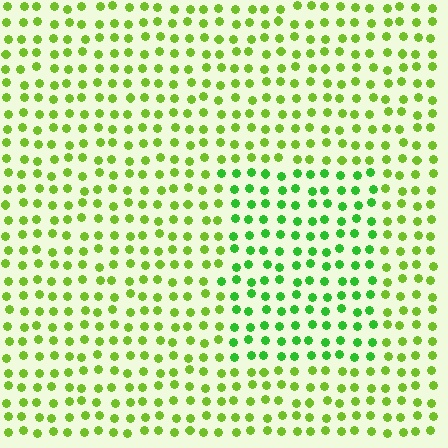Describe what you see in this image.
The image is filled with small lime elements in a uniform arrangement. A rectangle-shaped region is visible where the elements are tinted to a slightly different hue, forming a subtle color boundary.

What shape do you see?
I see a rectangle.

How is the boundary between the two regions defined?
The boundary is defined purely by a slight shift in hue (about 30 degrees). Spacing, size, and orientation are identical on both sides.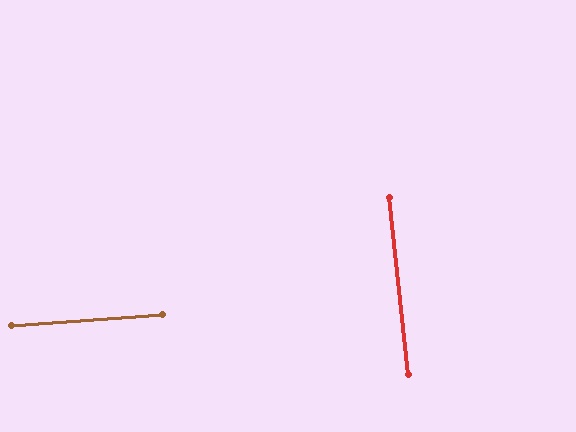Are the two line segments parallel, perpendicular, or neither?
Perpendicular — they meet at approximately 88°.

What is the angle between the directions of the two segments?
Approximately 88 degrees.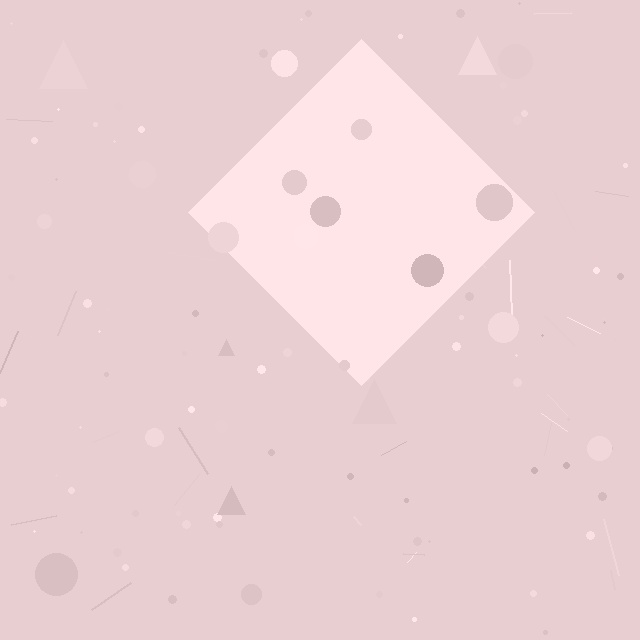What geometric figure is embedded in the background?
A diamond is embedded in the background.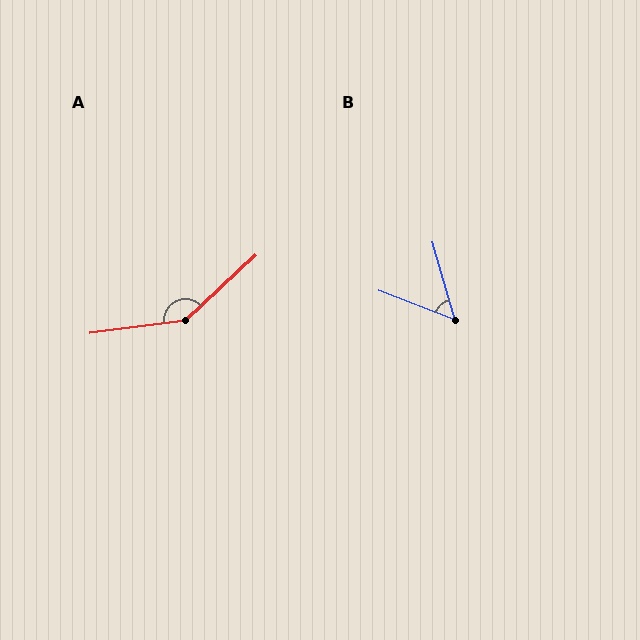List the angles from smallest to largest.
B (53°), A (145°).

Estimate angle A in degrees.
Approximately 145 degrees.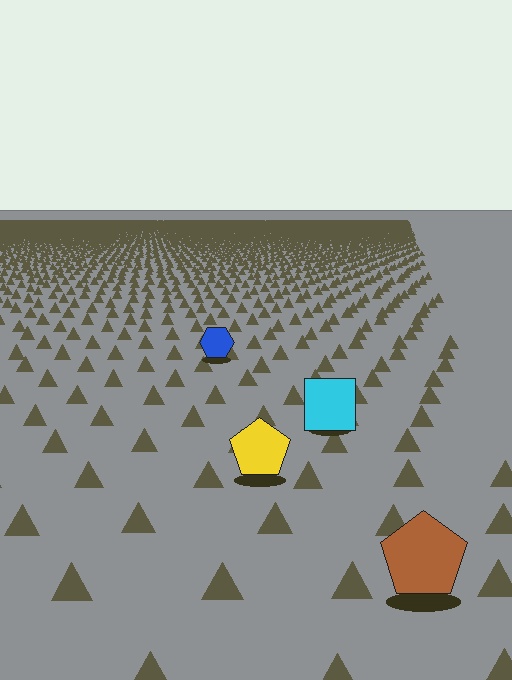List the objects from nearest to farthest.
From nearest to farthest: the brown pentagon, the yellow pentagon, the cyan square, the blue hexagon.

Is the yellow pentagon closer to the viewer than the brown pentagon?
No. The brown pentagon is closer — you can tell from the texture gradient: the ground texture is coarser near it.